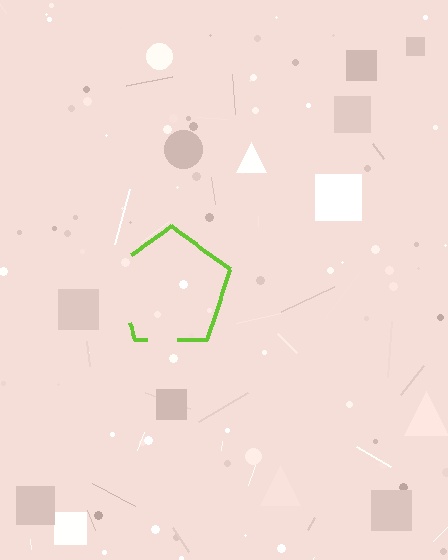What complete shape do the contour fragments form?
The contour fragments form a pentagon.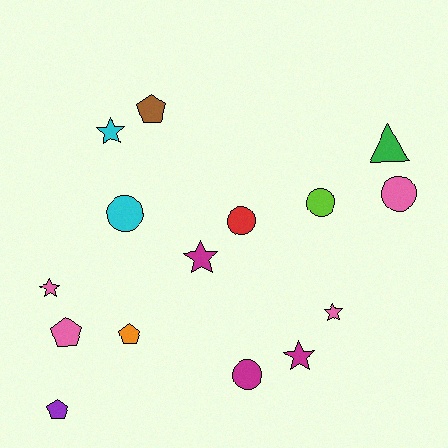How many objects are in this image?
There are 15 objects.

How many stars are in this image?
There are 5 stars.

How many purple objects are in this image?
There is 1 purple object.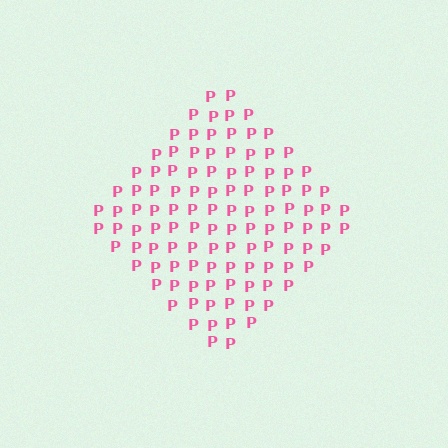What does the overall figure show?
The overall figure shows a diamond.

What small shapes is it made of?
It is made of small letter P's.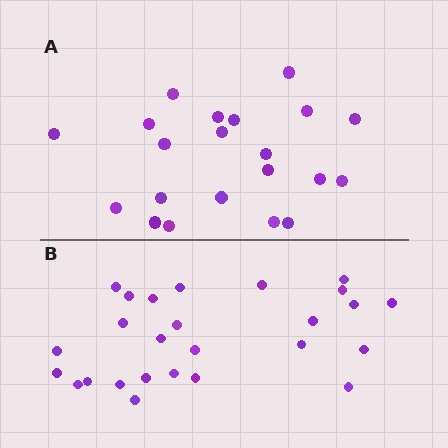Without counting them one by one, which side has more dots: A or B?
Region B (the bottom region) has more dots.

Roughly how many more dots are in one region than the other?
Region B has about 5 more dots than region A.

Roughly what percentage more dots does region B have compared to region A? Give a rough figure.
About 25% more.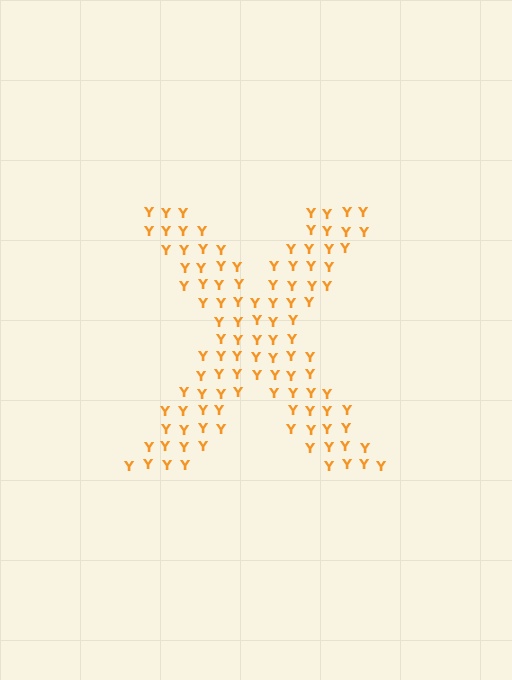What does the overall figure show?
The overall figure shows the letter X.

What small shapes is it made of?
It is made of small letter Y's.